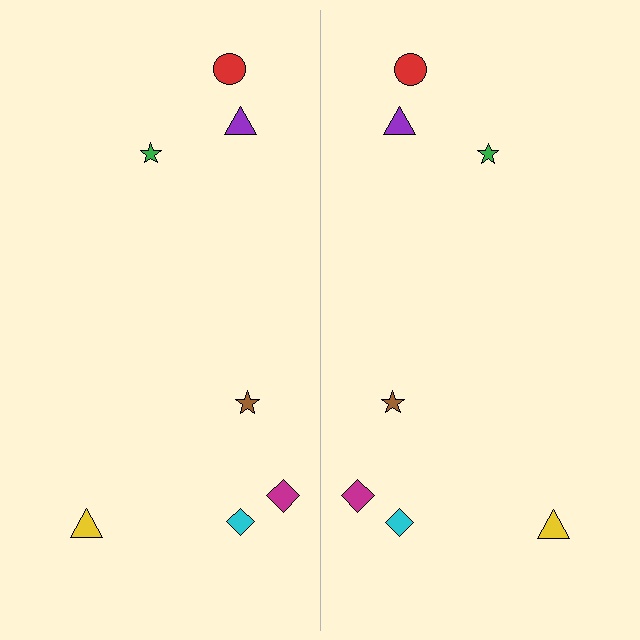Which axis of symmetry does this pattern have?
The pattern has a vertical axis of symmetry running through the center of the image.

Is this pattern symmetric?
Yes, this pattern has bilateral (reflection) symmetry.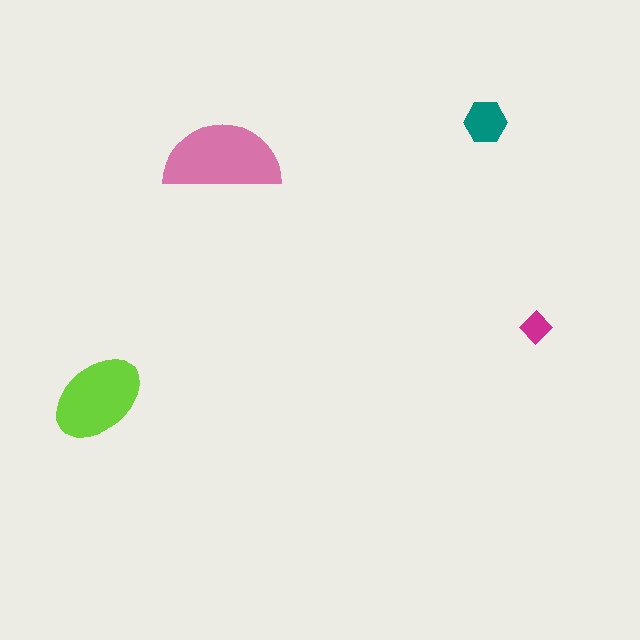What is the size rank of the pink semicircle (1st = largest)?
1st.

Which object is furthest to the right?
The magenta diamond is rightmost.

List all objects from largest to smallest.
The pink semicircle, the lime ellipse, the teal hexagon, the magenta diamond.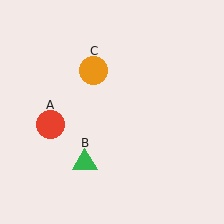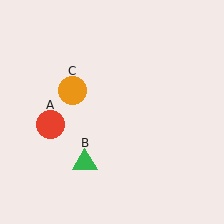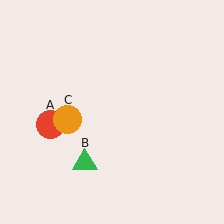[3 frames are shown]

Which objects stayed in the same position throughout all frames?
Red circle (object A) and green triangle (object B) remained stationary.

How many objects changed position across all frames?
1 object changed position: orange circle (object C).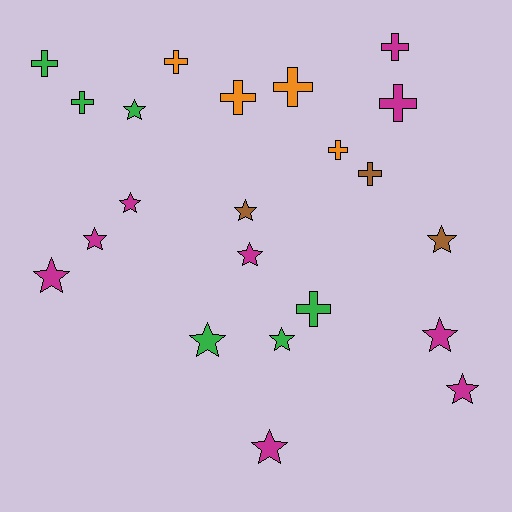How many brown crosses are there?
There is 1 brown cross.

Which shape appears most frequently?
Star, with 12 objects.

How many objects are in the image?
There are 22 objects.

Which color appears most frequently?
Magenta, with 9 objects.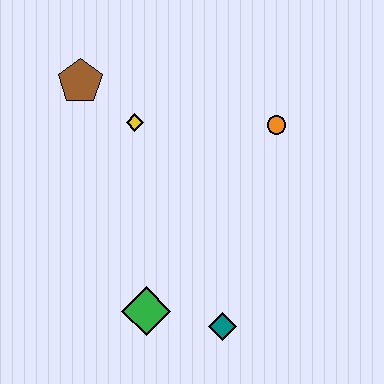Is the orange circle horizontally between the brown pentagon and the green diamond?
No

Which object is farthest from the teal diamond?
The brown pentagon is farthest from the teal diamond.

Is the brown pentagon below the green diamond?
No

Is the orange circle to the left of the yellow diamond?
No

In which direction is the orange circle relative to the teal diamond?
The orange circle is above the teal diamond.